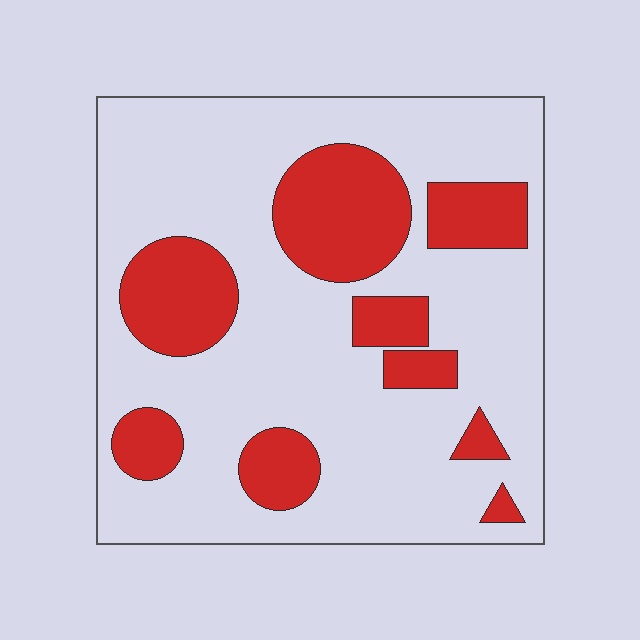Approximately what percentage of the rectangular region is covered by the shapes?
Approximately 25%.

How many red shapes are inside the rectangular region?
9.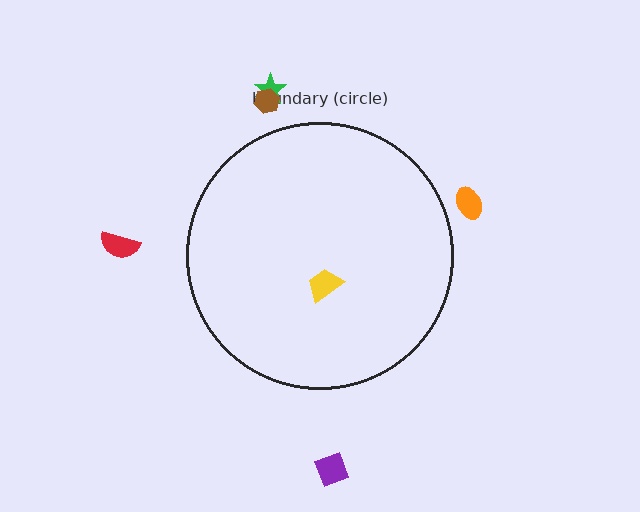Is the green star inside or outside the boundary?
Outside.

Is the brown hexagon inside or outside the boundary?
Outside.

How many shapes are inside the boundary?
1 inside, 5 outside.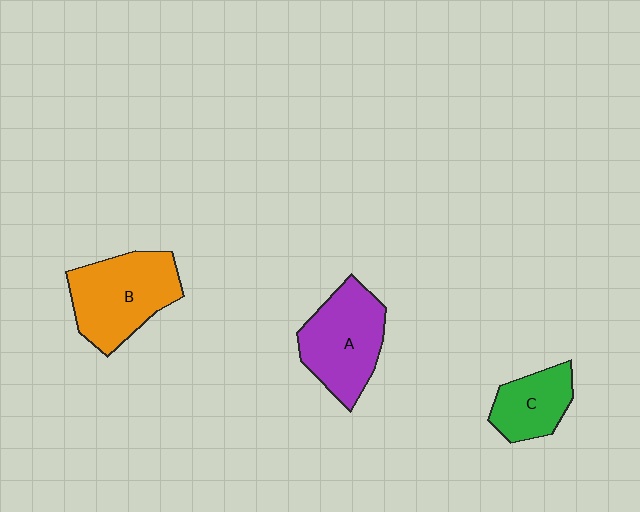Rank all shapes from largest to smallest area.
From largest to smallest: B (orange), A (purple), C (green).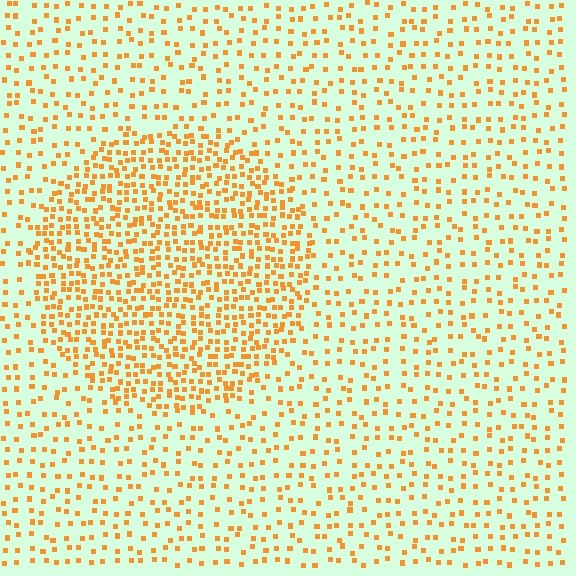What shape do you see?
I see a circle.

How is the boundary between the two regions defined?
The boundary is defined by a change in element density (approximately 2.3x ratio). All elements are the same color, size, and shape.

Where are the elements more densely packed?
The elements are more densely packed inside the circle boundary.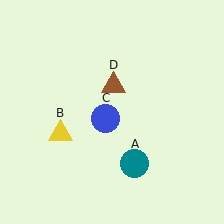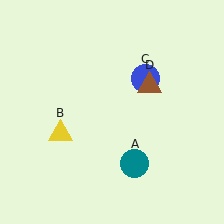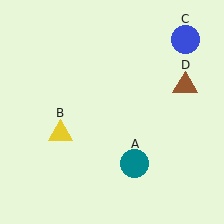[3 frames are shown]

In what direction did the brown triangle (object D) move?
The brown triangle (object D) moved right.